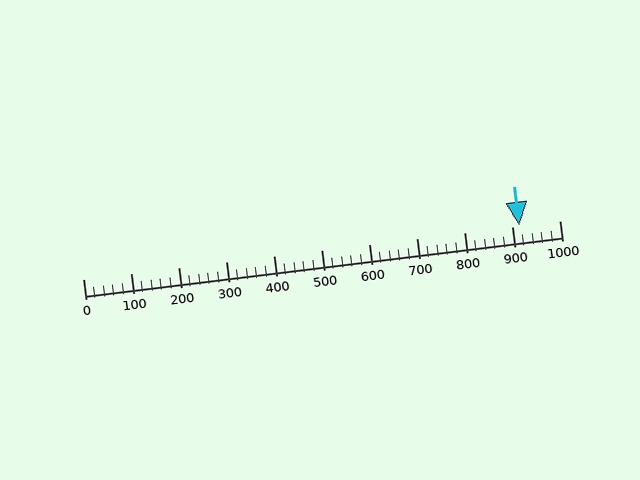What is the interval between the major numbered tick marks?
The major tick marks are spaced 100 units apart.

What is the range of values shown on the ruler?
The ruler shows values from 0 to 1000.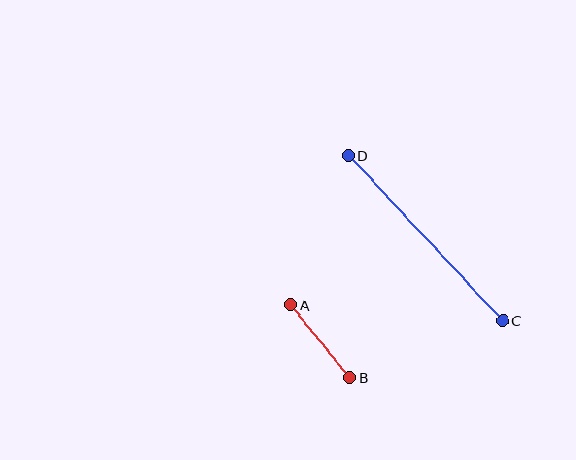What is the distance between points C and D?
The distance is approximately 226 pixels.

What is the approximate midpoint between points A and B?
The midpoint is at approximately (320, 341) pixels.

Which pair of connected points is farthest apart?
Points C and D are farthest apart.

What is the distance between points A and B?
The distance is approximately 94 pixels.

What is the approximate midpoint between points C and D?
The midpoint is at approximately (426, 238) pixels.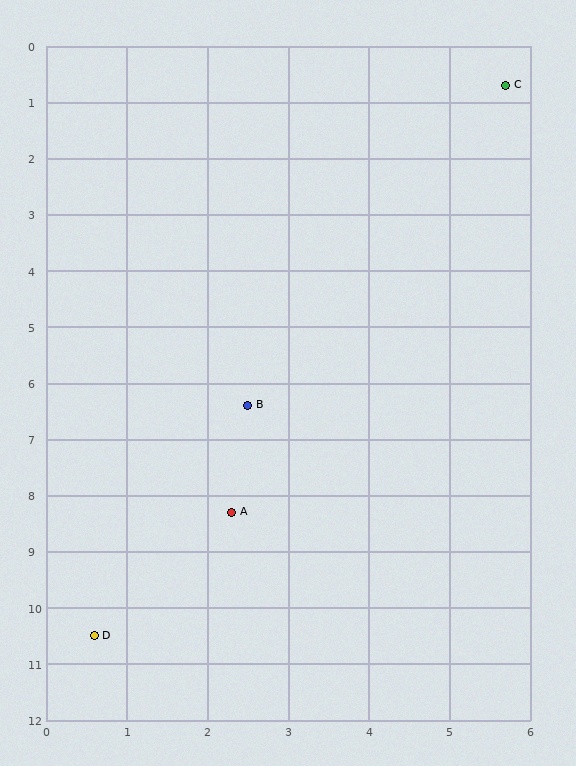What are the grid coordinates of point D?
Point D is at approximately (0.6, 10.5).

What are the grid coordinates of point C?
Point C is at approximately (5.7, 0.7).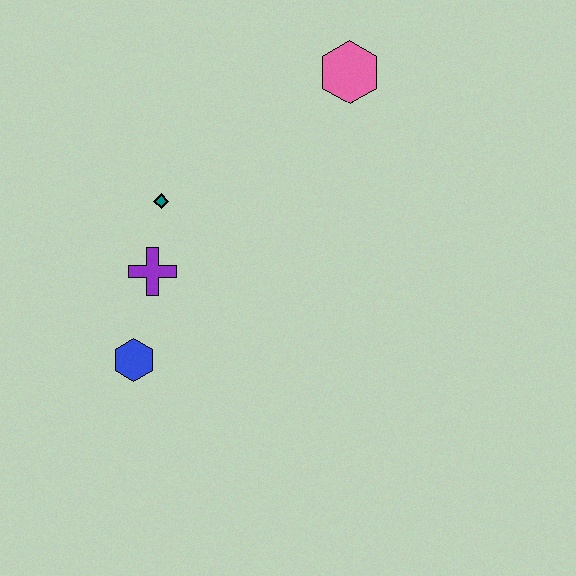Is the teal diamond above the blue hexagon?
Yes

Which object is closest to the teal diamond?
The purple cross is closest to the teal diamond.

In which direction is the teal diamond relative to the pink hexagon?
The teal diamond is to the left of the pink hexagon.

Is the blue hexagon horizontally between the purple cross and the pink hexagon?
No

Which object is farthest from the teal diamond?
The pink hexagon is farthest from the teal diamond.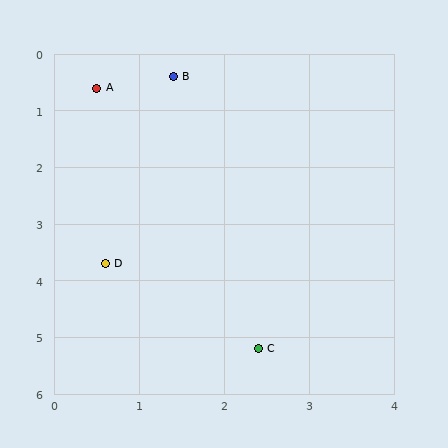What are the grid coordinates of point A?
Point A is at approximately (0.5, 0.6).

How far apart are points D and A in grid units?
Points D and A are about 3.1 grid units apart.